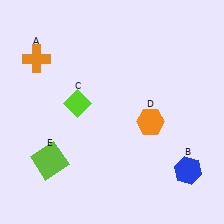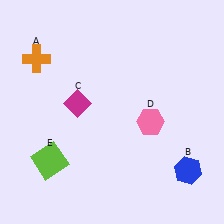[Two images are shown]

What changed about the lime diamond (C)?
In Image 1, C is lime. In Image 2, it changed to magenta.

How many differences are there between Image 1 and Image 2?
There are 2 differences between the two images.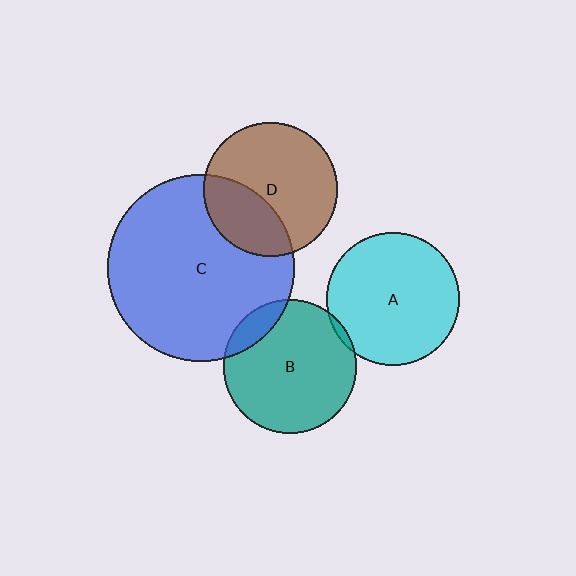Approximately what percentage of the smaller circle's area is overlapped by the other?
Approximately 30%.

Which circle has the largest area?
Circle C (blue).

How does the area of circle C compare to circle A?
Approximately 2.0 times.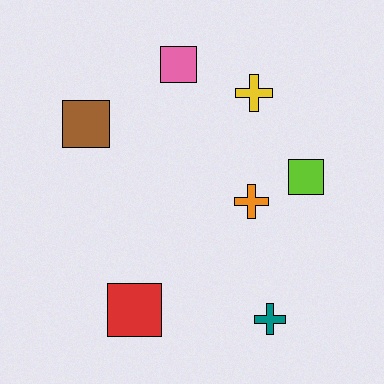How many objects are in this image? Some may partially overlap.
There are 7 objects.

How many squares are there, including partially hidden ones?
There are 4 squares.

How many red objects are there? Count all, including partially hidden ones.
There is 1 red object.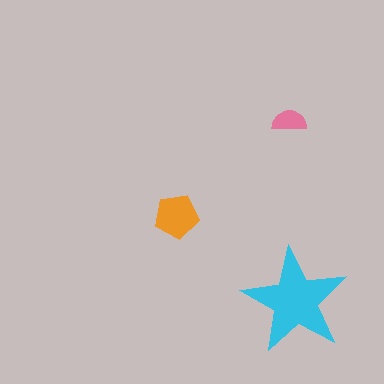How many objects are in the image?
There are 3 objects in the image.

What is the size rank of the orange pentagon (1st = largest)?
2nd.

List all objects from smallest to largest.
The pink semicircle, the orange pentagon, the cyan star.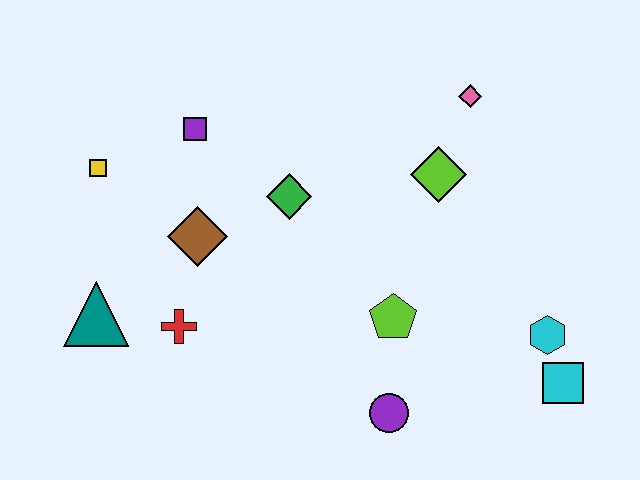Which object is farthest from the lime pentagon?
The yellow square is farthest from the lime pentagon.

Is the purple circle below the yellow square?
Yes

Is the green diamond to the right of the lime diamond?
No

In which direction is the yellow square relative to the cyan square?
The yellow square is to the left of the cyan square.